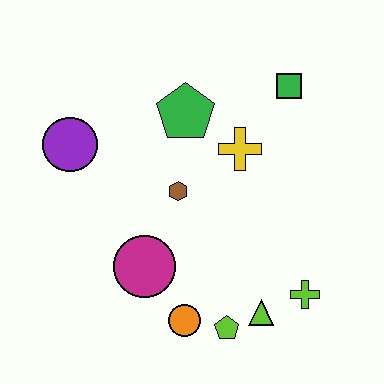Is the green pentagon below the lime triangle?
No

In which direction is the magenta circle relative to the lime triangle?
The magenta circle is to the left of the lime triangle.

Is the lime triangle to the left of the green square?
Yes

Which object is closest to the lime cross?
The lime triangle is closest to the lime cross.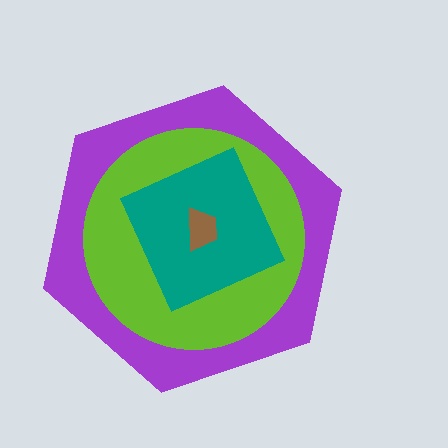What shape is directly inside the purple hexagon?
The lime circle.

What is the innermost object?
The brown trapezoid.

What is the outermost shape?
The purple hexagon.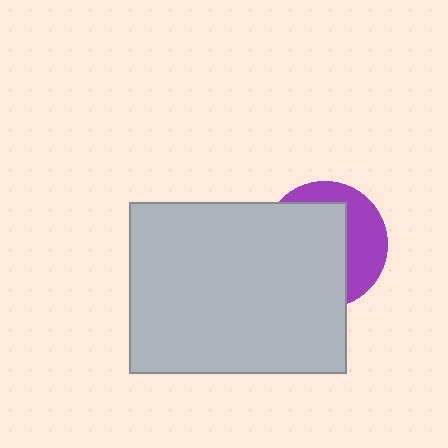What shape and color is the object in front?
The object in front is a light gray rectangle.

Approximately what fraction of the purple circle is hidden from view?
Roughly 64% of the purple circle is hidden behind the light gray rectangle.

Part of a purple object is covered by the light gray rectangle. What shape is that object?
It is a circle.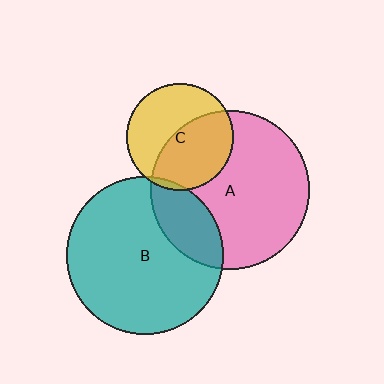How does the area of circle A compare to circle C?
Approximately 2.2 times.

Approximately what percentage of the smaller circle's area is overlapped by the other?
Approximately 5%.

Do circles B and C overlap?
Yes.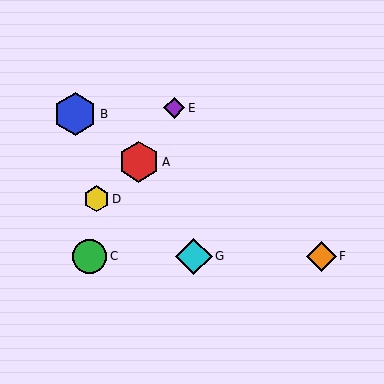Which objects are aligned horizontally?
Objects C, F, G are aligned horizontally.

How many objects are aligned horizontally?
3 objects (C, F, G) are aligned horizontally.